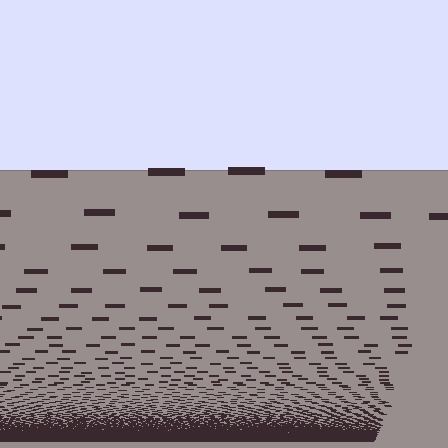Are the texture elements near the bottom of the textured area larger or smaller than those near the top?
Smaller. The gradient is inverted — elements near the bottom are smaller and denser.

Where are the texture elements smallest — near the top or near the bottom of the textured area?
Near the bottom.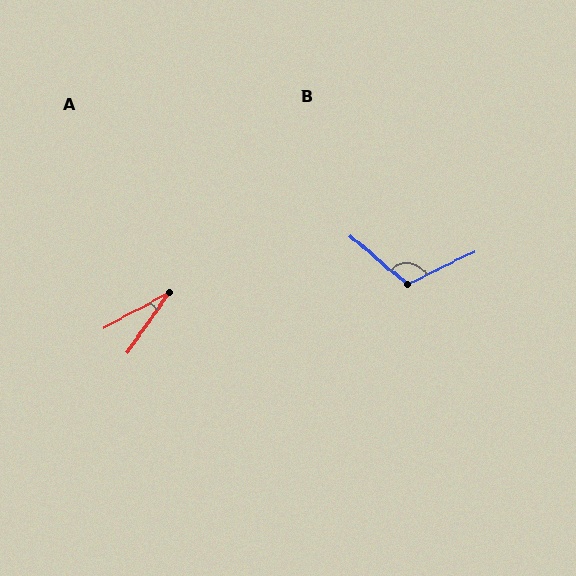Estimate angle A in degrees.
Approximately 27 degrees.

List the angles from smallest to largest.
A (27°), B (113°).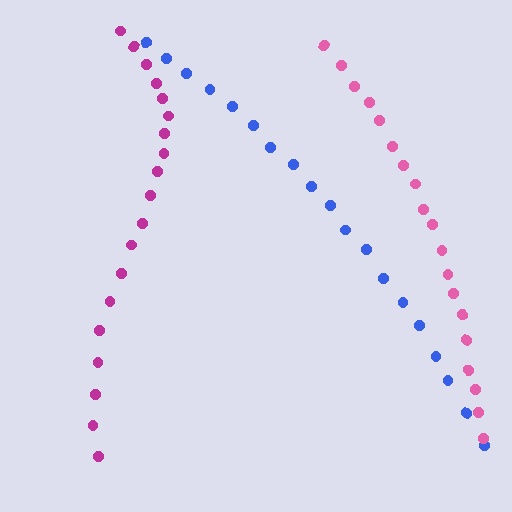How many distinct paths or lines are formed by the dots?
There are 3 distinct paths.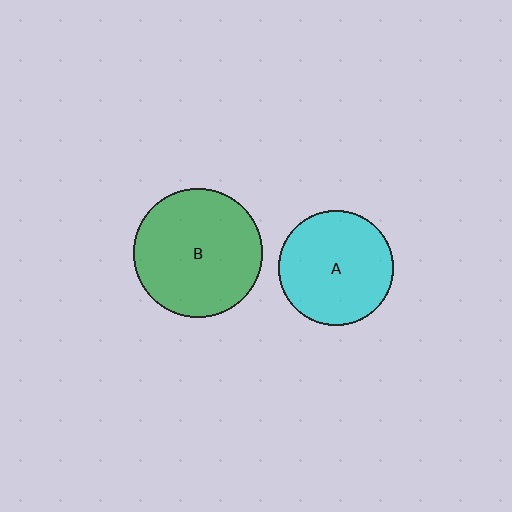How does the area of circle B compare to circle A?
Approximately 1.2 times.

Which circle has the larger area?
Circle B (green).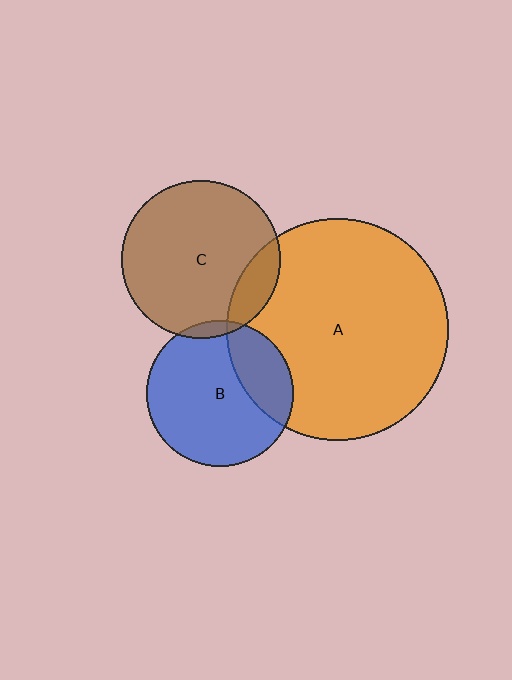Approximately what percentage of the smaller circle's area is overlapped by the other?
Approximately 25%.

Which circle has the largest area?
Circle A (orange).